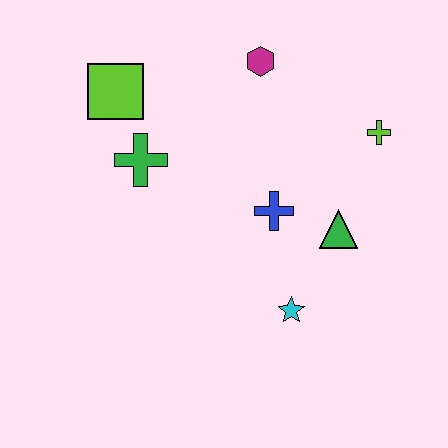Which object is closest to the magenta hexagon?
The lime cross is closest to the magenta hexagon.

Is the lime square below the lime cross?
No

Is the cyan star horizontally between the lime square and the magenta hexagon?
No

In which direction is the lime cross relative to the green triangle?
The lime cross is above the green triangle.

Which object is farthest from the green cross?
The lime cross is farthest from the green cross.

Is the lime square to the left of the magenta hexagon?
Yes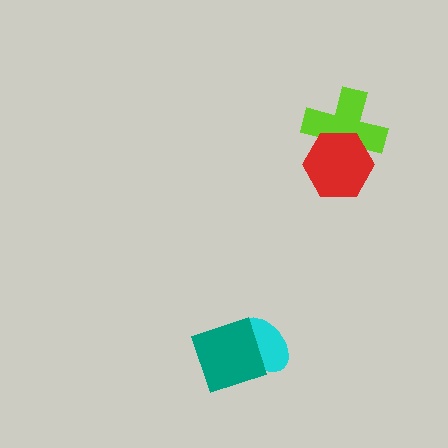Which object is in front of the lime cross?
The red hexagon is in front of the lime cross.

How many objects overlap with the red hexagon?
1 object overlaps with the red hexagon.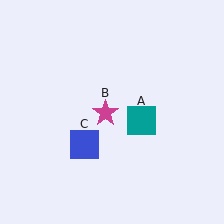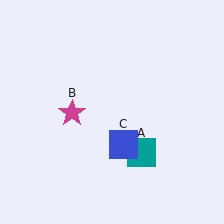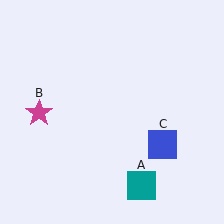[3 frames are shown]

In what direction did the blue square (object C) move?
The blue square (object C) moved right.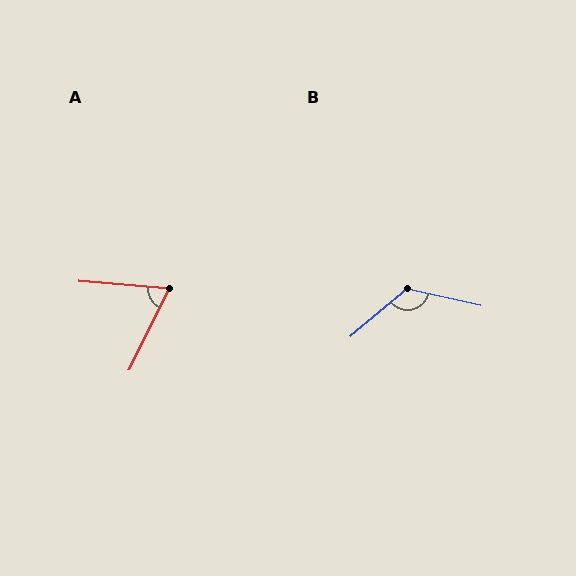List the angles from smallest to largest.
A (69°), B (127°).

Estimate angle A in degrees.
Approximately 69 degrees.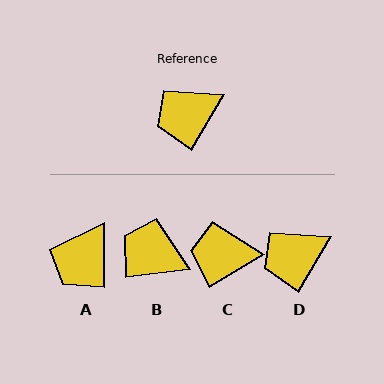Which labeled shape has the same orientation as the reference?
D.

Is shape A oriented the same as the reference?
No, it is off by about 30 degrees.